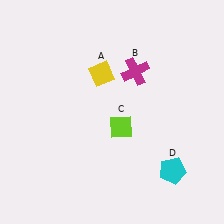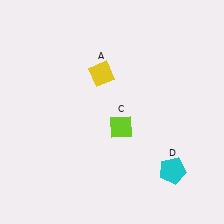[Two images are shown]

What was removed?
The magenta cross (B) was removed in Image 2.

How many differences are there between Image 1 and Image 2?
There is 1 difference between the two images.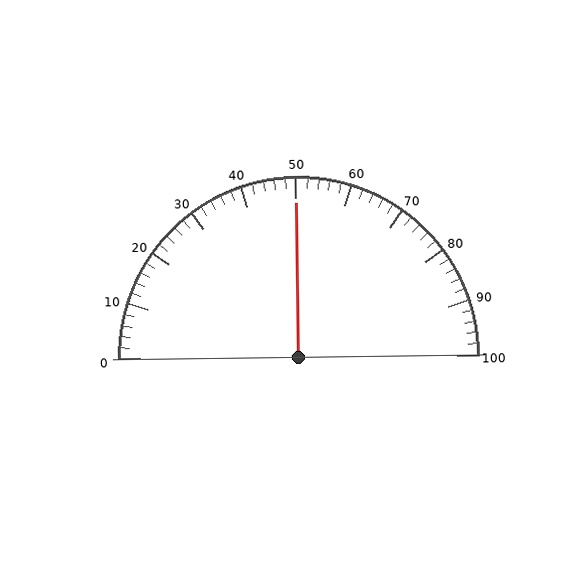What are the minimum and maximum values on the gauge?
The gauge ranges from 0 to 100.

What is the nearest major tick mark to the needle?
The nearest major tick mark is 50.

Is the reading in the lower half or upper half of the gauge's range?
The reading is in the upper half of the range (0 to 100).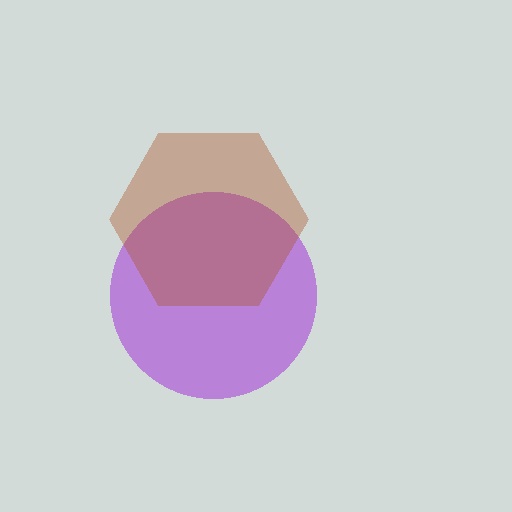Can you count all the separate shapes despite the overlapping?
Yes, there are 2 separate shapes.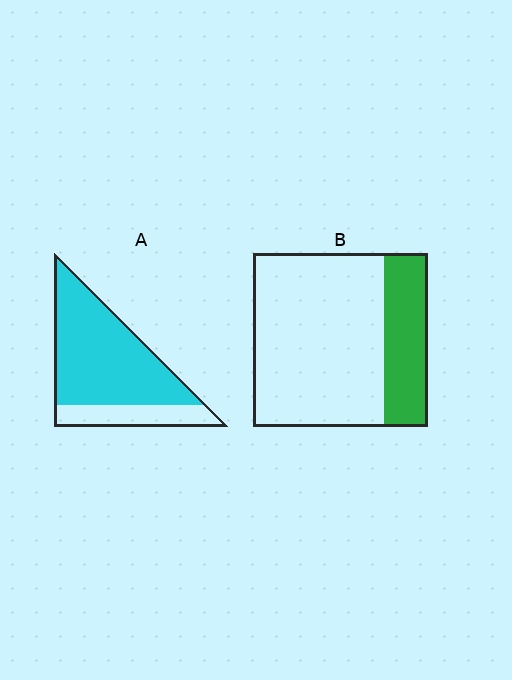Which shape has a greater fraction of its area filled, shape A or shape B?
Shape A.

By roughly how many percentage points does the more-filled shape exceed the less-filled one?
By roughly 50 percentage points (A over B).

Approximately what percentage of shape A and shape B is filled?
A is approximately 75% and B is approximately 25%.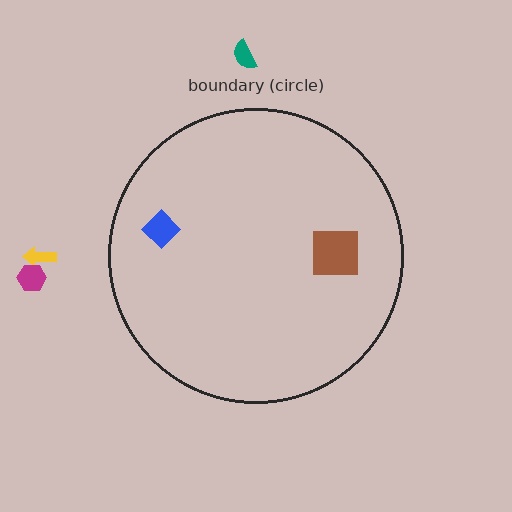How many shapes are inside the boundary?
2 inside, 3 outside.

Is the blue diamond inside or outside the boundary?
Inside.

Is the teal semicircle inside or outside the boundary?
Outside.